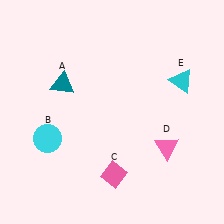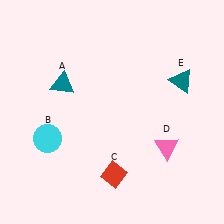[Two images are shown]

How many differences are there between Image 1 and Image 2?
There are 2 differences between the two images.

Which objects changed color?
C changed from pink to red. E changed from cyan to teal.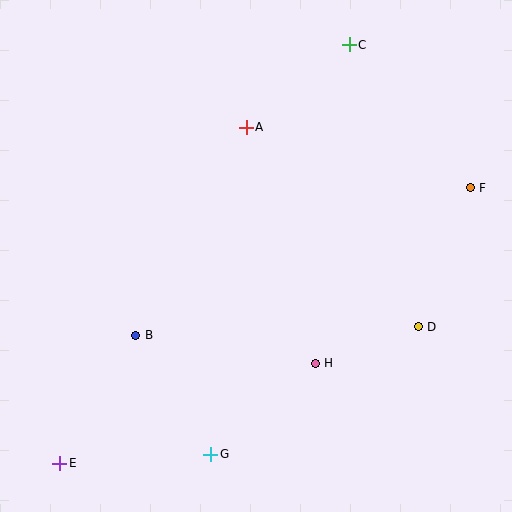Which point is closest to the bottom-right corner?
Point D is closest to the bottom-right corner.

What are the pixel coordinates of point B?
Point B is at (136, 335).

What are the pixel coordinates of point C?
Point C is at (349, 45).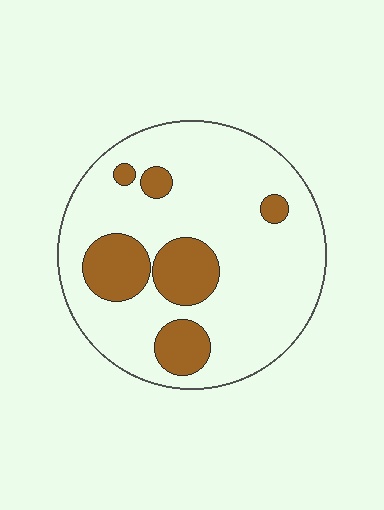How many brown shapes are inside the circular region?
6.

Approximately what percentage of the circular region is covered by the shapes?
Approximately 20%.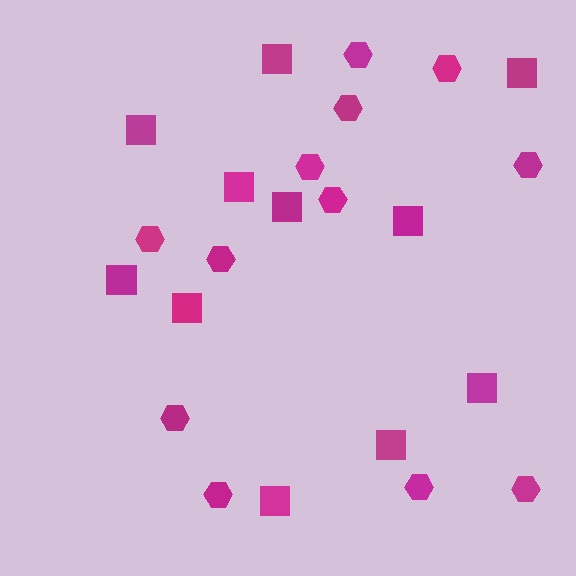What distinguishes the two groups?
There are 2 groups: one group of squares (11) and one group of hexagons (12).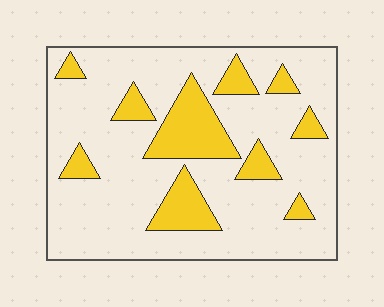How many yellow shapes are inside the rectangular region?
10.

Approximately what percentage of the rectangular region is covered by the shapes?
Approximately 20%.